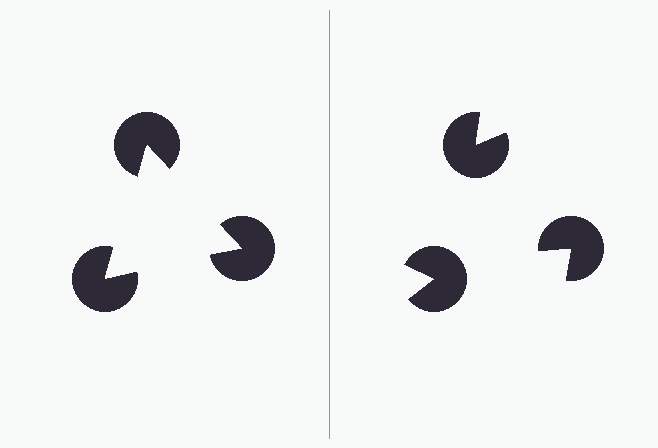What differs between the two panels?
The pac-man discs are positioned identically on both sides; only the wedge orientations differ. On the left they align to a triangle; on the right they are misaligned.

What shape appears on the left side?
An illusory triangle.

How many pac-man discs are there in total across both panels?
6 — 3 on each side.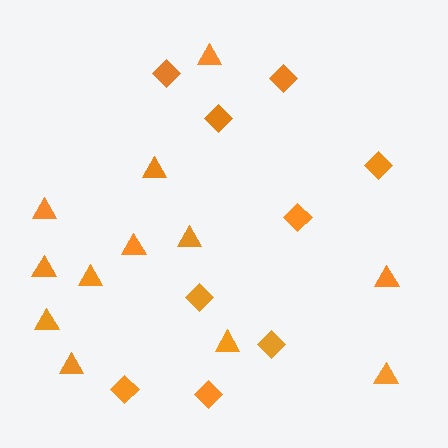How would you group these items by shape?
There are 2 groups: one group of diamonds (9) and one group of triangles (12).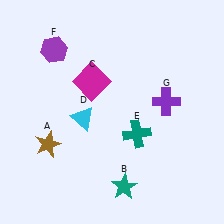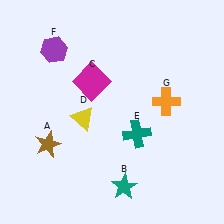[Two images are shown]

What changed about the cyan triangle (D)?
In Image 1, D is cyan. In Image 2, it changed to yellow.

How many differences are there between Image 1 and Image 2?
There are 2 differences between the two images.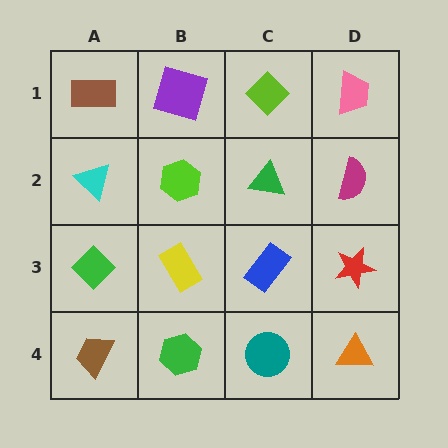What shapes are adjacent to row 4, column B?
A yellow rectangle (row 3, column B), a brown trapezoid (row 4, column A), a teal circle (row 4, column C).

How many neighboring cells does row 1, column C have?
3.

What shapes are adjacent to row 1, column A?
A cyan triangle (row 2, column A), a purple square (row 1, column B).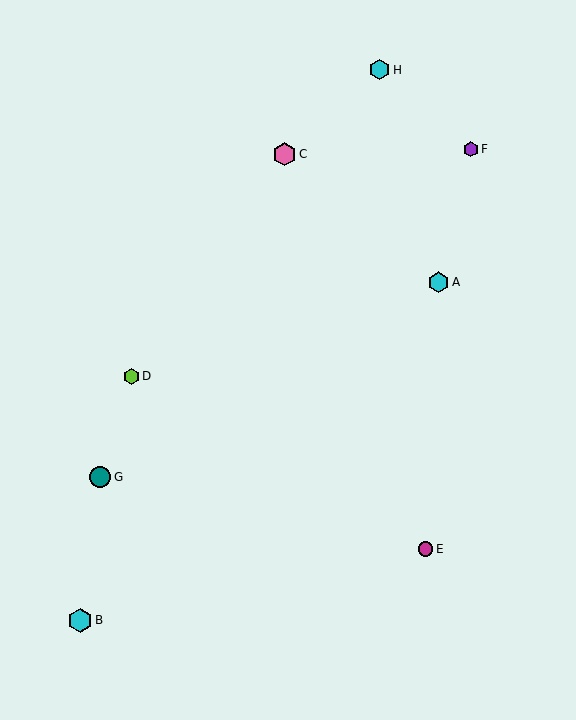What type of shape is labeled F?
Shape F is a purple hexagon.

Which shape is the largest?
The cyan hexagon (labeled B) is the largest.